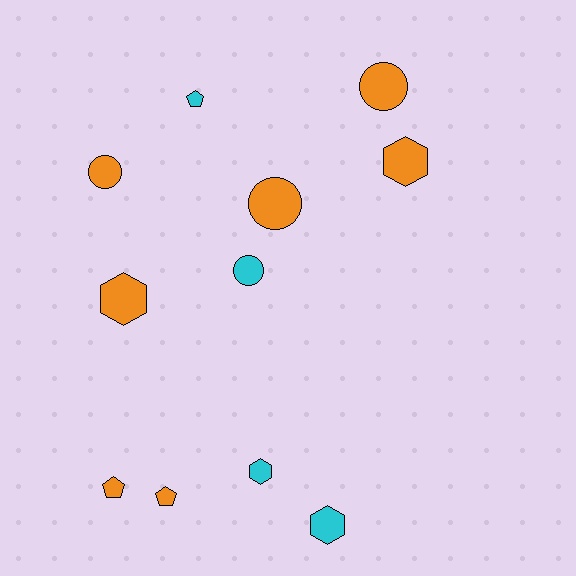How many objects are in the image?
There are 11 objects.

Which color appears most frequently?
Orange, with 7 objects.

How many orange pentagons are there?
There are 2 orange pentagons.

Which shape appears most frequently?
Hexagon, with 4 objects.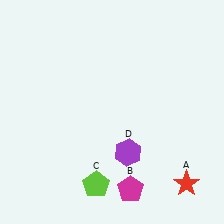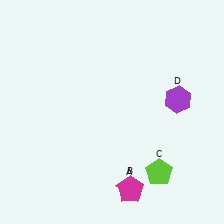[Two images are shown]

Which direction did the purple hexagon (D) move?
The purple hexagon (D) moved up.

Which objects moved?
The objects that moved are: the red star (A), the lime pentagon (C), the purple hexagon (D).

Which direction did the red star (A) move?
The red star (A) moved left.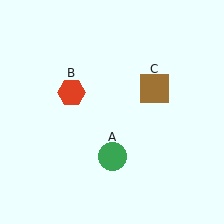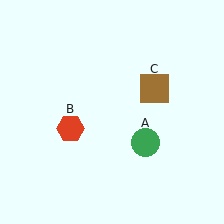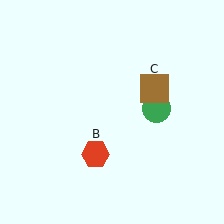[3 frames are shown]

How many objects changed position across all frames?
2 objects changed position: green circle (object A), red hexagon (object B).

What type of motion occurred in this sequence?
The green circle (object A), red hexagon (object B) rotated counterclockwise around the center of the scene.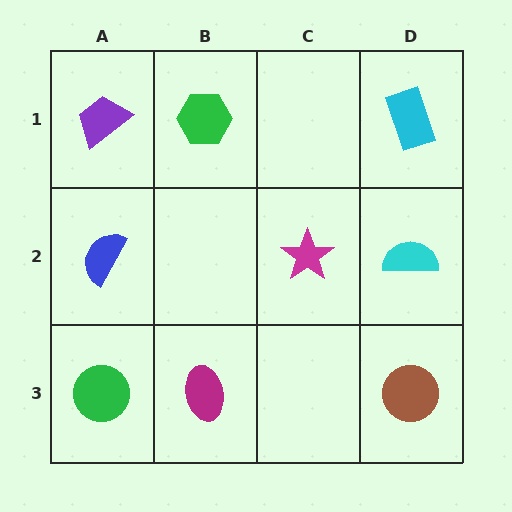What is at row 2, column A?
A blue semicircle.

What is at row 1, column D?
A cyan rectangle.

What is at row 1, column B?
A green hexagon.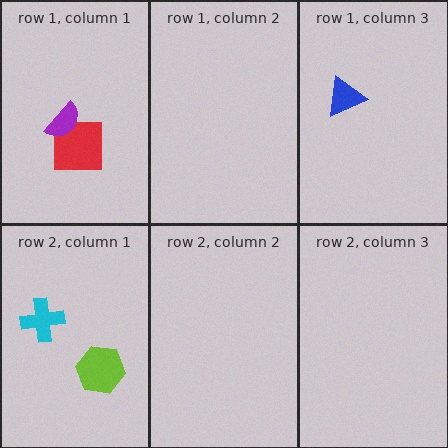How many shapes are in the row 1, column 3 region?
1.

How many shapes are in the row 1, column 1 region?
2.